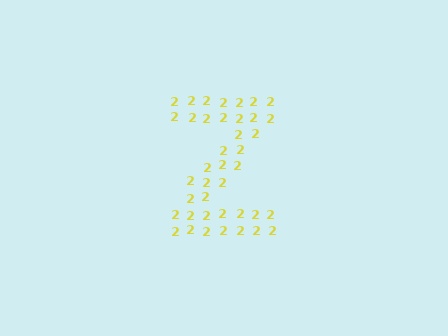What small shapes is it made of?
It is made of small digit 2's.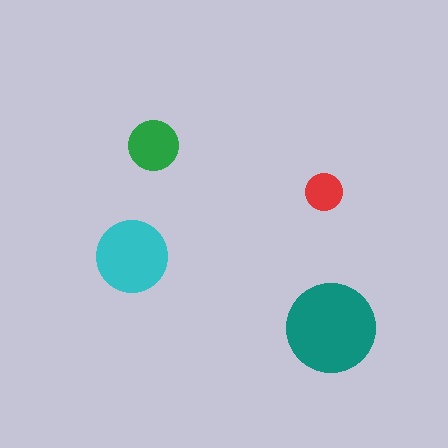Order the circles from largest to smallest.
the teal one, the cyan one, the green one, the red one.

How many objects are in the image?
There are 4 objects in the image.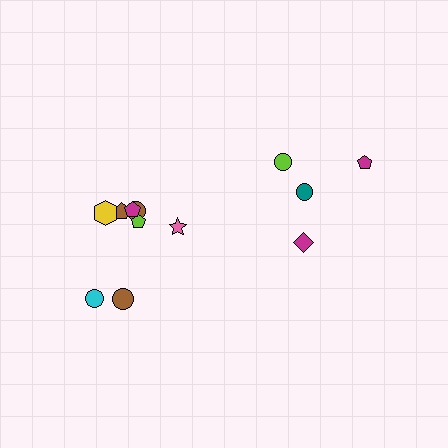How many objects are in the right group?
There are 4 objects.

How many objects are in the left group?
There are 8 objects.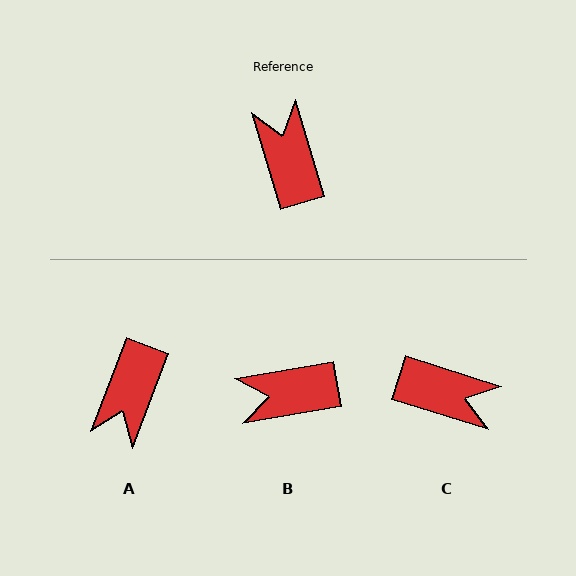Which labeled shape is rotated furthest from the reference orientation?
A, about 142 degrees away.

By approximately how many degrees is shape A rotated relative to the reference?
Approximately 142 degrees counter-clockwise.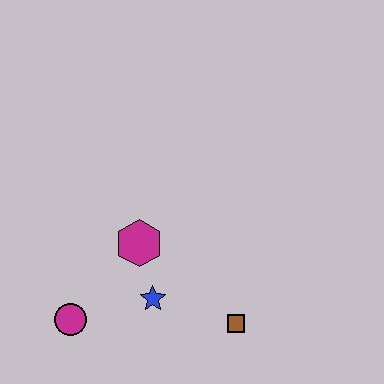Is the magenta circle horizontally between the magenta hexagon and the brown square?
No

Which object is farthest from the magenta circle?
The brown square is farthest from the magenta circle.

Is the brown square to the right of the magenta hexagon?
Yes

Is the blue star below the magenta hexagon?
Yes